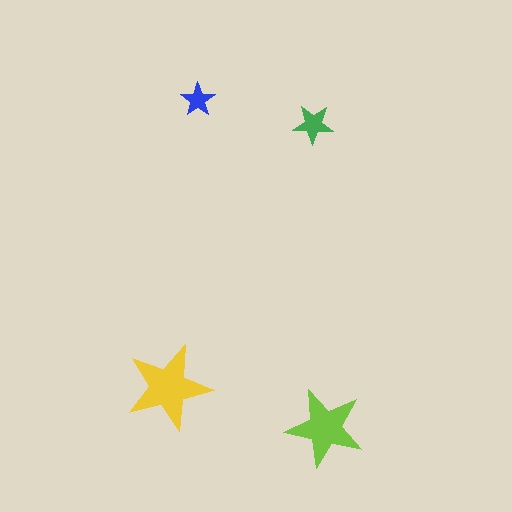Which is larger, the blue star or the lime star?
The lime one.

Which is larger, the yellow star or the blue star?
The yellow one.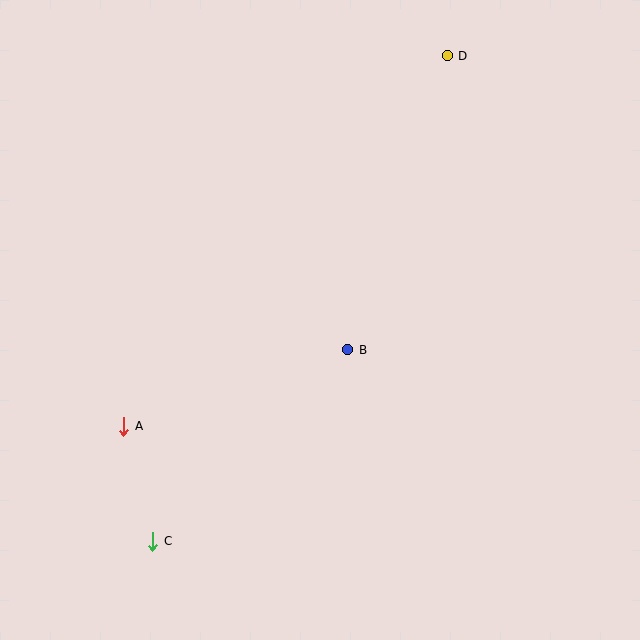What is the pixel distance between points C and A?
The distance between C and A is 119 pixels.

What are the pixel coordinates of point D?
Point D is at (447, 56).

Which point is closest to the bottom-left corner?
Point C is closest to the bottom-left corner.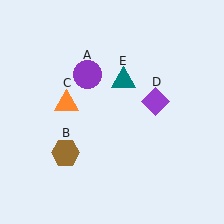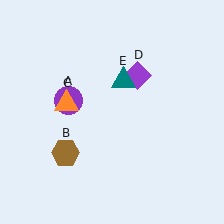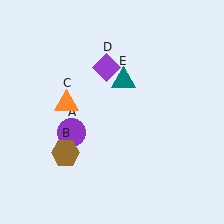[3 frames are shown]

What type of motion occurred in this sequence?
The purple circle (object A), purple diamond (object D) rotated counterclockwise around the center of the scene.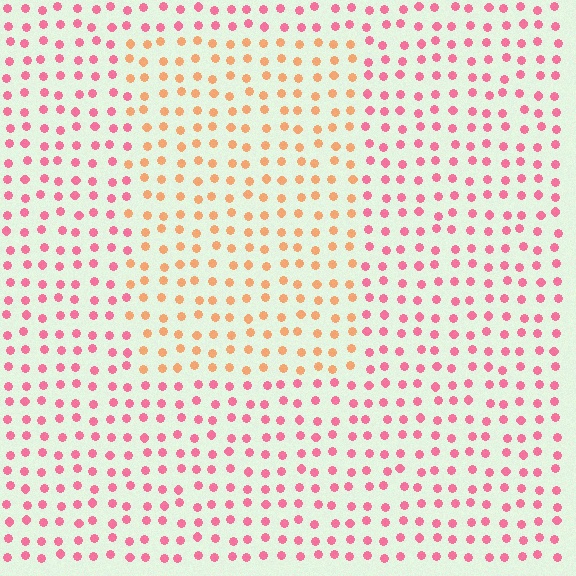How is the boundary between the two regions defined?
The boundary is defined purely by a slight shift in hue (about 44 degrees). Spacing, size, and orientation are identical on both sides.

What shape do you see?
I see a rectangle.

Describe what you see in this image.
The image is filled with small pink elements in a uniform arrangement. A rectangle-shaped region is visible where the elements are tinted to a slightly different hue, forming a subtle color boundary.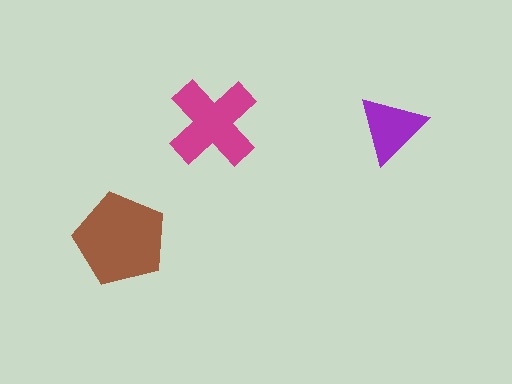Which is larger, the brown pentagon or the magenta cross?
The brown pentagon.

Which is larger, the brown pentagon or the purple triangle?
The brown pentagon.